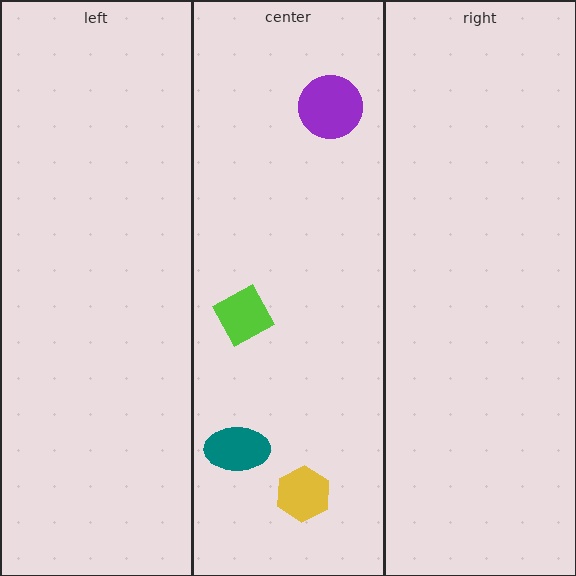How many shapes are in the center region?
4.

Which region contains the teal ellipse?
The center region.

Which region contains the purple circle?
The center region.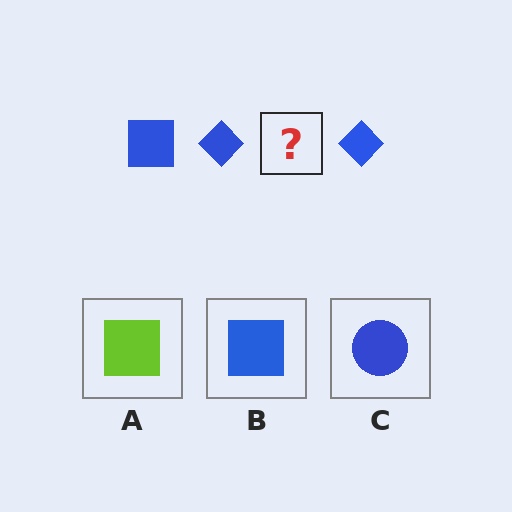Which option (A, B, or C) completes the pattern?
B.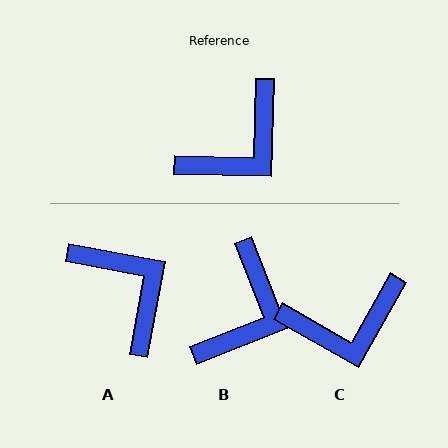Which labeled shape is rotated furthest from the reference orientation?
A, about 81 degrees away.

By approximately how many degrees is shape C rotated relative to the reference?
Approximately 28 degrees clockwise.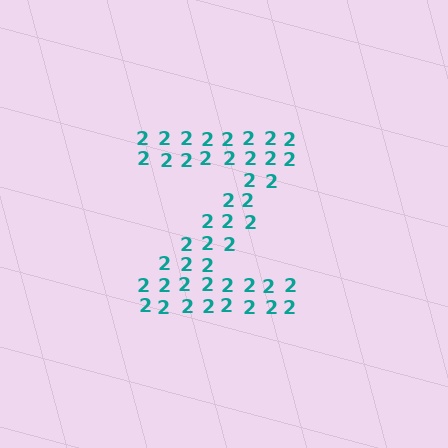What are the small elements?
The small elements are digit 2's.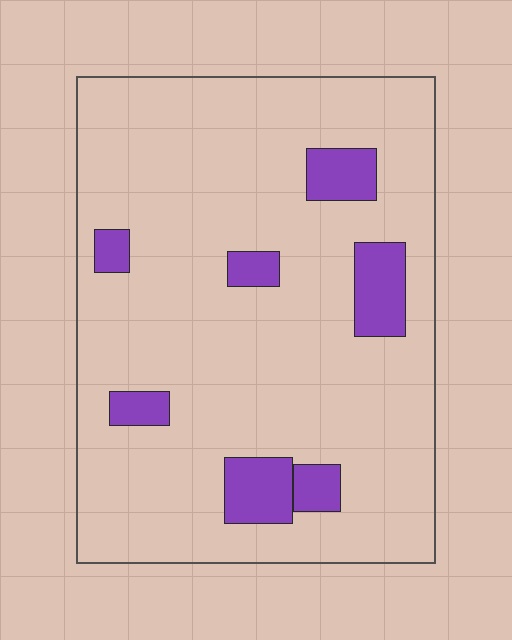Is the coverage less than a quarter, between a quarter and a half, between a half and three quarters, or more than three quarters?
Less than a quarter.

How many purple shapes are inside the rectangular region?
7.